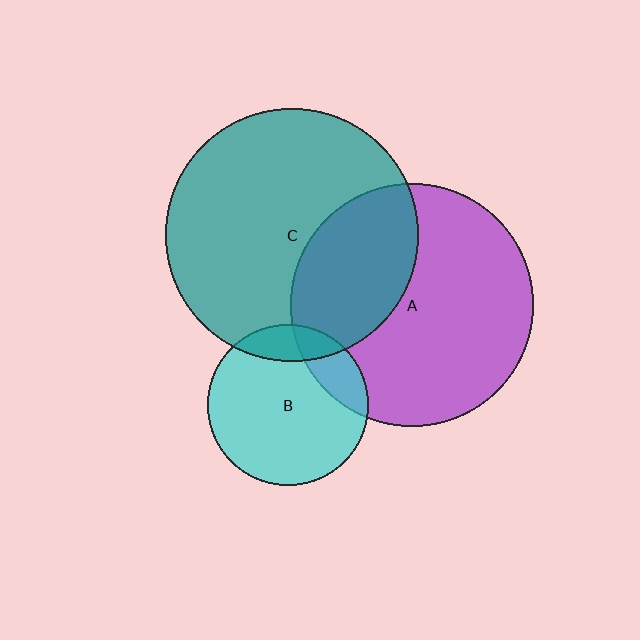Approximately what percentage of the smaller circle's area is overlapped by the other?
Approximately 35%.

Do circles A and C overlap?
Yes.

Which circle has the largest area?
Circle C (teal).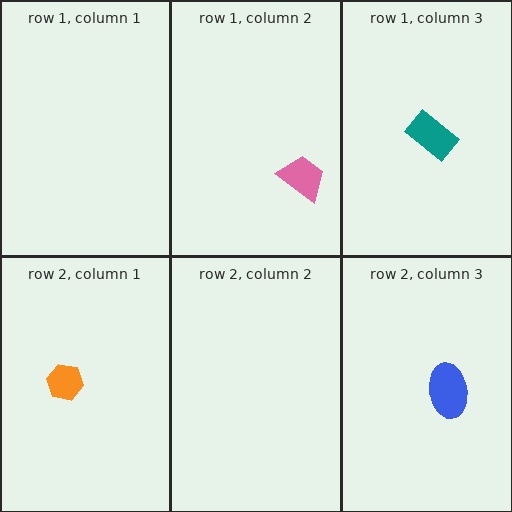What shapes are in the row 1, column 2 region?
The pink trapezoid.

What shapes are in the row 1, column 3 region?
The teal rectangle.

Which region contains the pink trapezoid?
The row 1, column 2 region.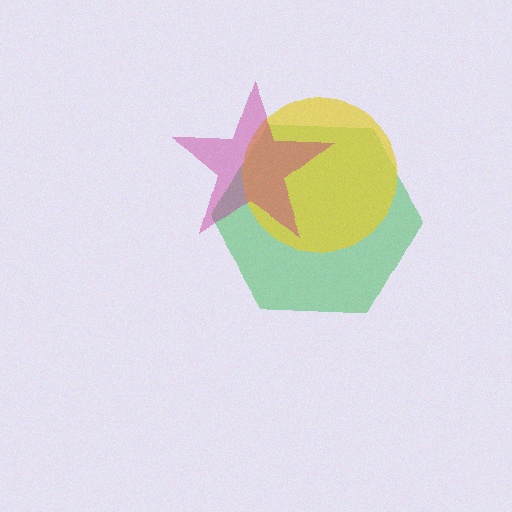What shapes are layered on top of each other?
The layered shapes are: a green hexagon, a yellow circle, a magenta star.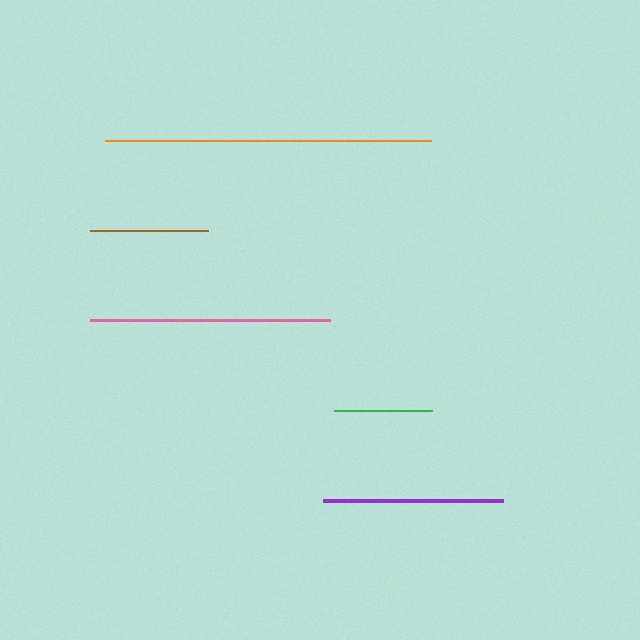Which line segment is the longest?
The orange line is the longest at approximately 326 pixels.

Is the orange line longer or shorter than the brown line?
The orange line is longer than the brown line.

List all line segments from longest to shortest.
From longest to shortest: orange, pink, purple, brown, green.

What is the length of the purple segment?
The purple segment is approximately 180 pixels long.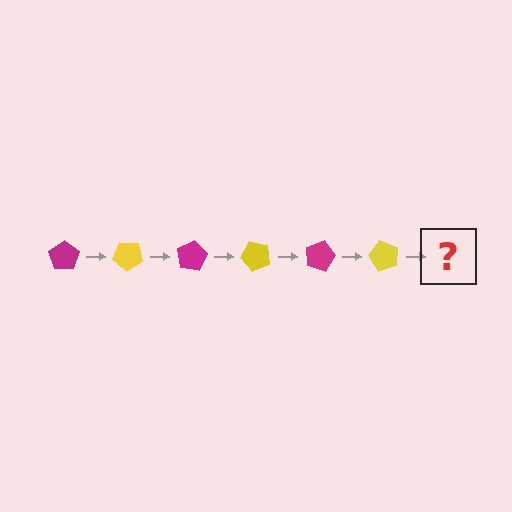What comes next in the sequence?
The next element should be a magenta pentagon, rotated 240 degrees from the start.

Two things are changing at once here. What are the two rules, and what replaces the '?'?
The two rules are that it rotates 40 degrees each step and the color cycles through magenta and yellow. The '?' should be a magenta pentagon, rotated 240 degrees from the start.